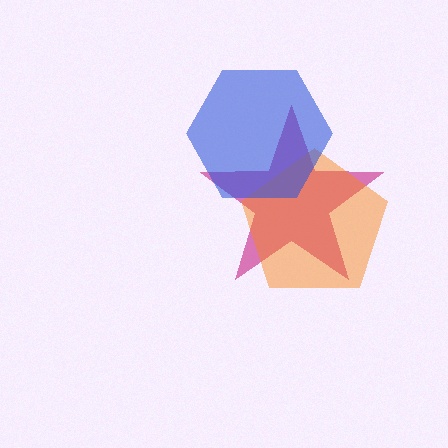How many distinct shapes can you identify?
There are 3 distinct shapes: a magenta star, an orange pentagon, a blue hexagon.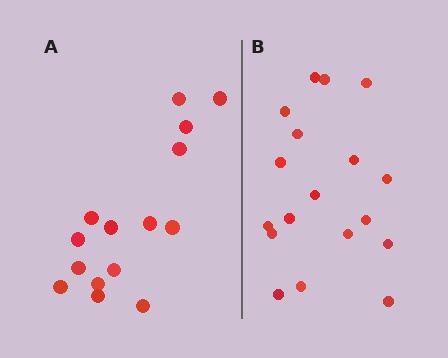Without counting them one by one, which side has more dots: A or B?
Region B (the right region) has more dots.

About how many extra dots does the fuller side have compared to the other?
Region B has just a few more — roughly 2 or 3 more dots than region A.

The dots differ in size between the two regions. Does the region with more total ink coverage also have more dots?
No. Region A has more total ink coverage because its dots are larger, but region B actually contains more individual dots. Total area can be misleading — the number of items is what matters here.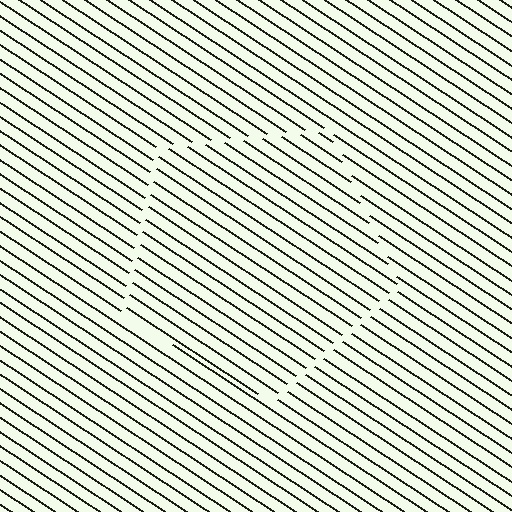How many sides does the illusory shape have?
5 sides — the line-ends trace a pentagon.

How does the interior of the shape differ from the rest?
The interior of the shape contains the same grating, shifted by half a period — the contour is defined by the phase discontinuity where line-ends from the inner and outer gratings abut.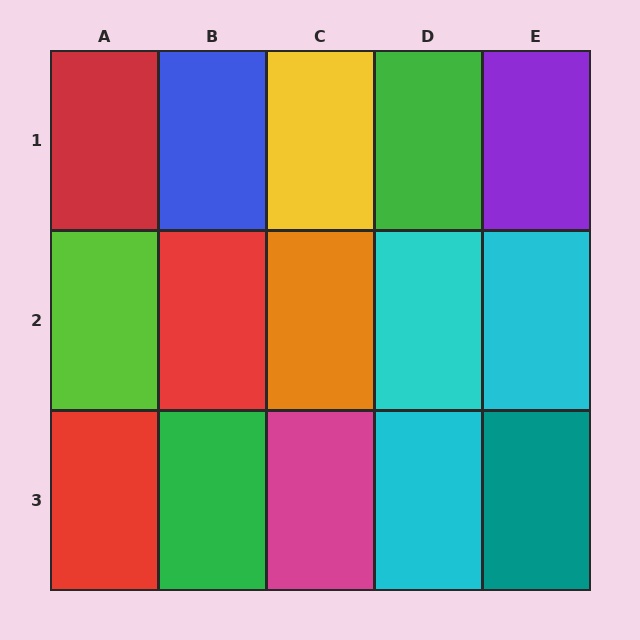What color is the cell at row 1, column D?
Green.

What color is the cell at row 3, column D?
Cyan.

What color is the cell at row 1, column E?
Purple.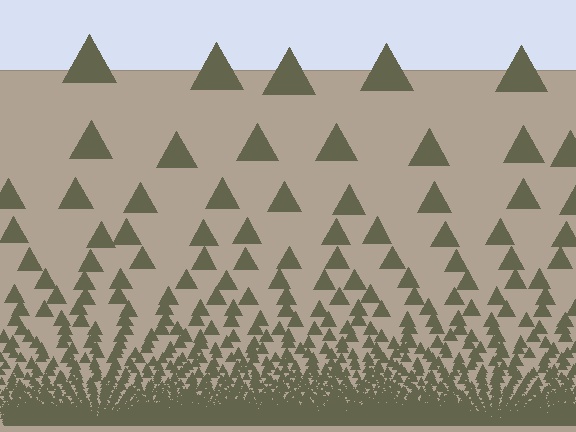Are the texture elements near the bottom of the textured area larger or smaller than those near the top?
Smaller. The gradient is inverted — elements near the bottom are smaller and denser.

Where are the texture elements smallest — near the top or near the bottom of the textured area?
Near the bottom.